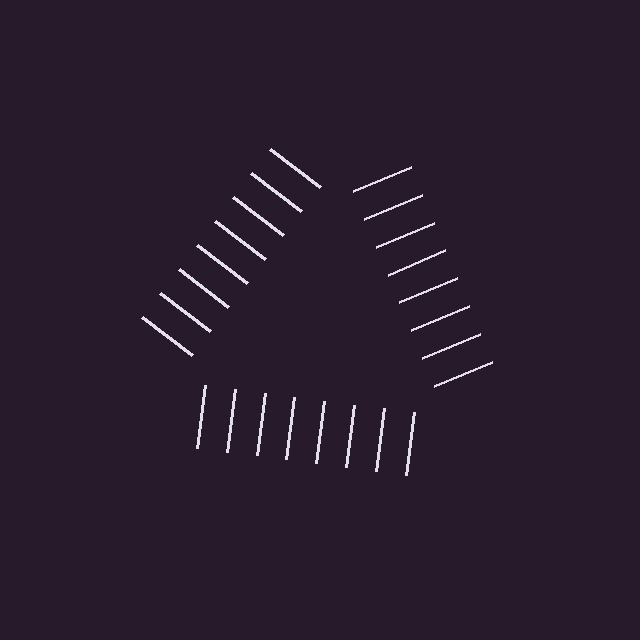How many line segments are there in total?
24 — 8 along each of the 3 edges.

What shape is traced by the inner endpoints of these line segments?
An illusory triangle — the line segments terminate on its edges but no continuous stroke is drawn.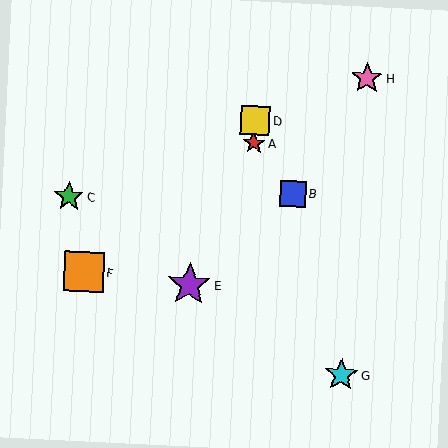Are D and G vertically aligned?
No, D is at x≈255 and G is at x≈341.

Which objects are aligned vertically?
Objects A, D are aligned vertically.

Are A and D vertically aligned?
Yes, both are at x≈254.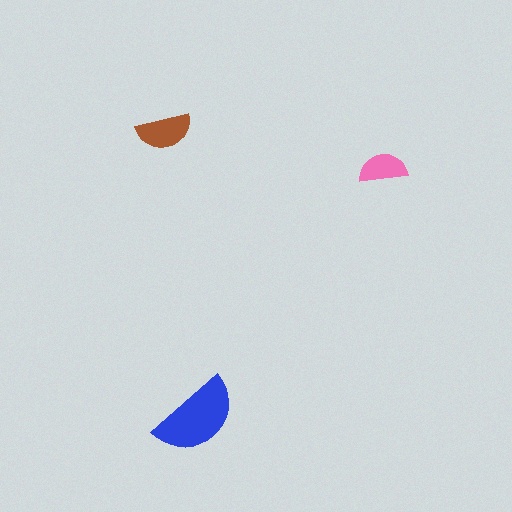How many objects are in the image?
There are 3 objects in the image.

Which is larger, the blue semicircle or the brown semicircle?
The blue one.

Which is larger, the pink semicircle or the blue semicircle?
The blue one.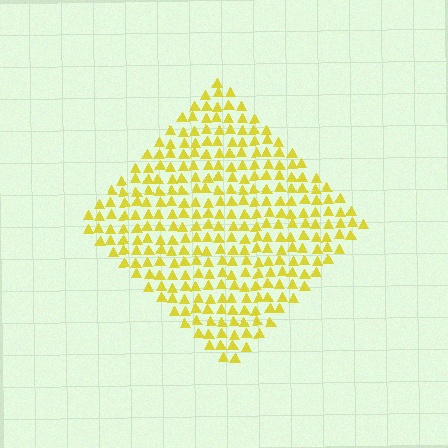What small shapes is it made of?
It is made of small triangles.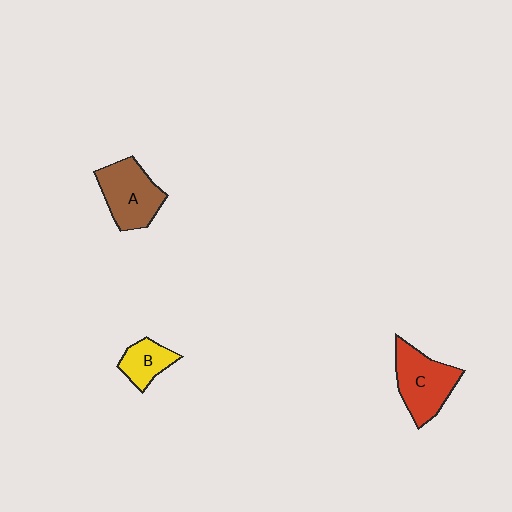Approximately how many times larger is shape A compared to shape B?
Approximately 1.8 times.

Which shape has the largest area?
Shape C (red).